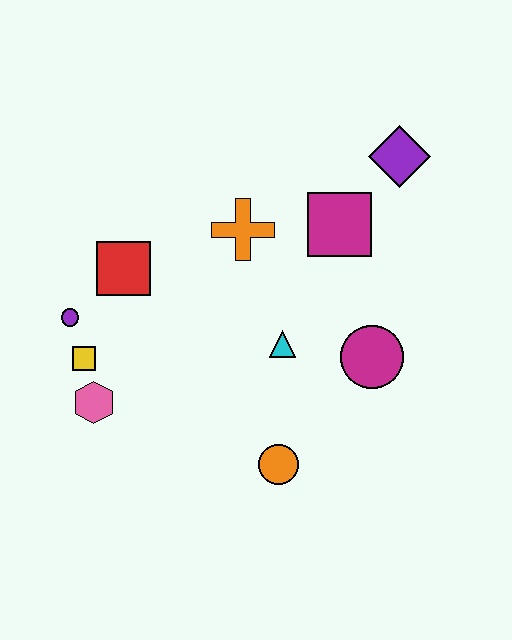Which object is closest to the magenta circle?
The cyan triangle is closest to the magenta circle.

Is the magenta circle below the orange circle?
No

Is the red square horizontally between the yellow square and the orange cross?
Yes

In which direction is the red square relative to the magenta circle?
The red square is to the left of the magenta circle.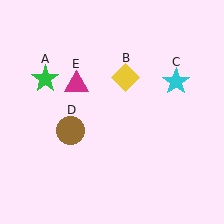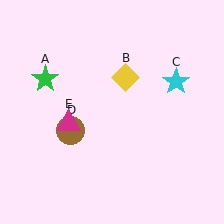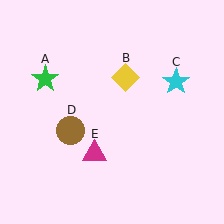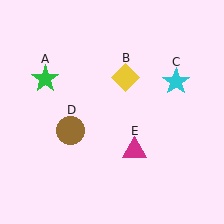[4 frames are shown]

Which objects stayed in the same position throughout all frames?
Green star (object A) and yellow diamond (object B) and cyan star (object C) and brown circle (object D) remained stationary.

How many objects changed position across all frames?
1 object changed position: magenta triangle (object E).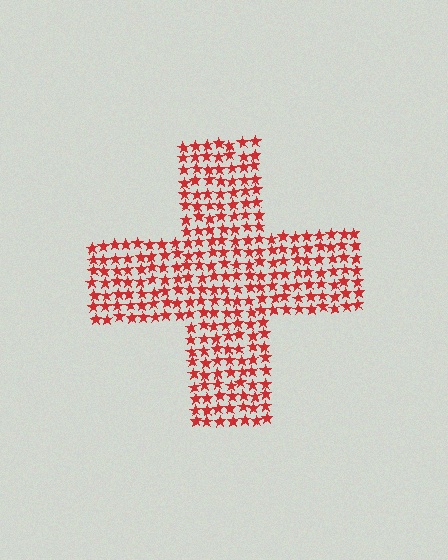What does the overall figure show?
The overall figure shows a cross.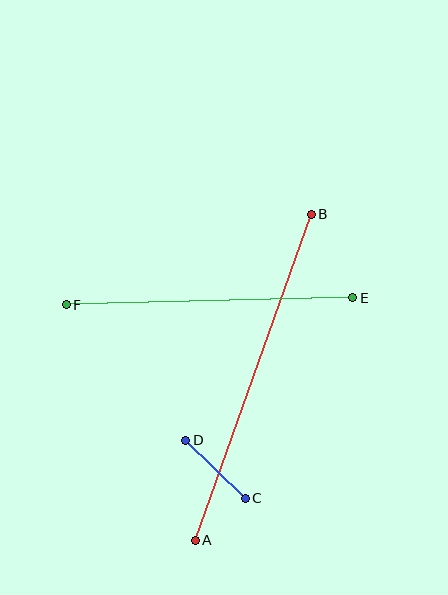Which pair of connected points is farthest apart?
Points A and B are farthest apart.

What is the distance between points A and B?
The distance is approximately 346 pixels.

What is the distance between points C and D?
The distance is approximately 83 pixels.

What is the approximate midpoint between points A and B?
The midpoint is at approximately (253, 377) pixels.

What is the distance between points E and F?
The distance is approximately 287 pixels.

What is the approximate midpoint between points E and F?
The midpoint is at approximately (209, 301) pixels.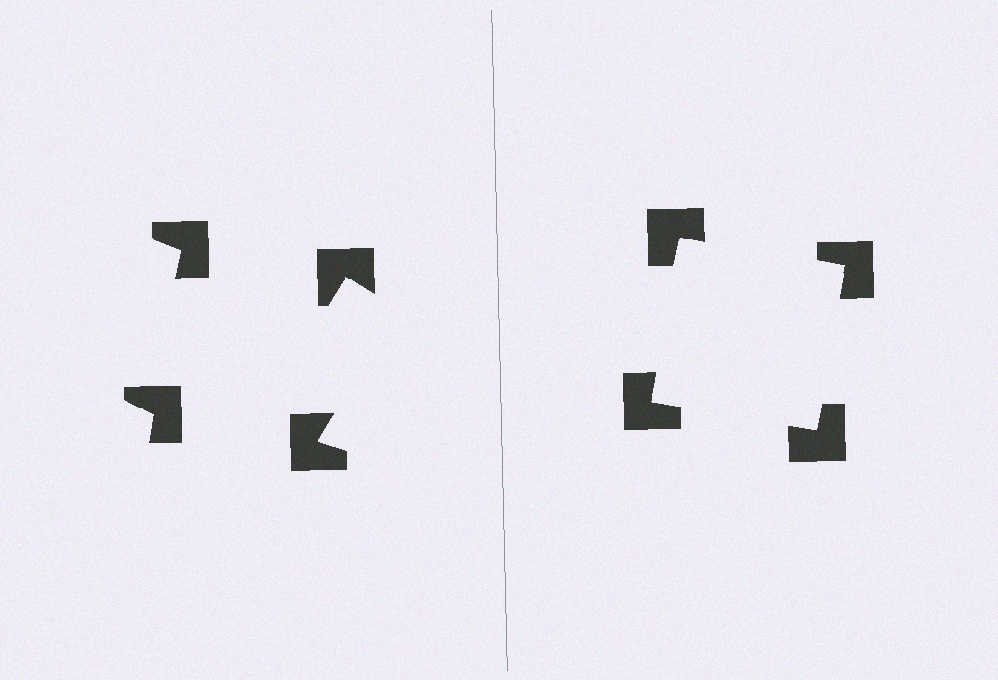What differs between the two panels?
The notched squares are positioned identically on both sides; only the wedge orientations differ. On the right they align to a square; on the left they are misaligned.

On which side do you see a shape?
An illusory square appears on the right side. On the left side the wedge cuts are rotated, so no coherent shape forms.